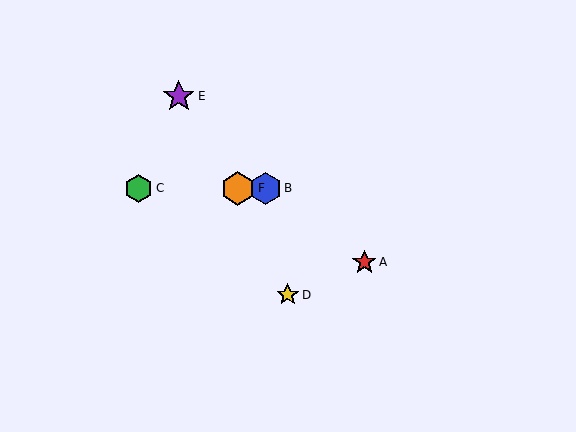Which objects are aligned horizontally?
Objects B, C, F are aligned horizontally.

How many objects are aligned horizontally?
3 objects (B, C, F) are aligned horizontally.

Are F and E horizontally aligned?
No, F is at y≈189 and E is at y≈96.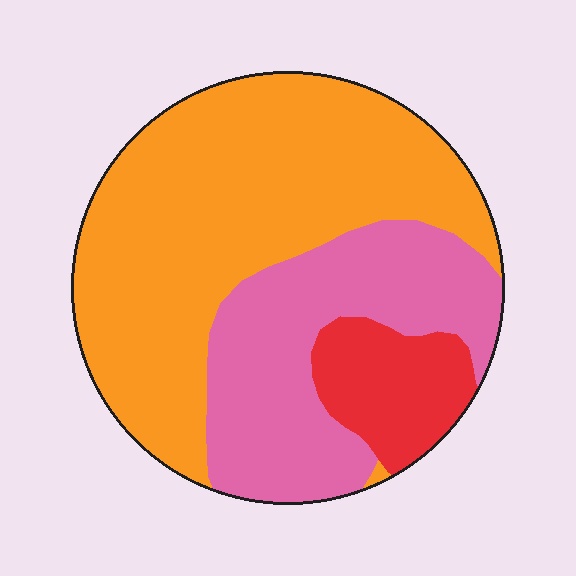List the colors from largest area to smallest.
From largest to smallest: orange, pink, red.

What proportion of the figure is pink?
Pink covers around 30% of the figure.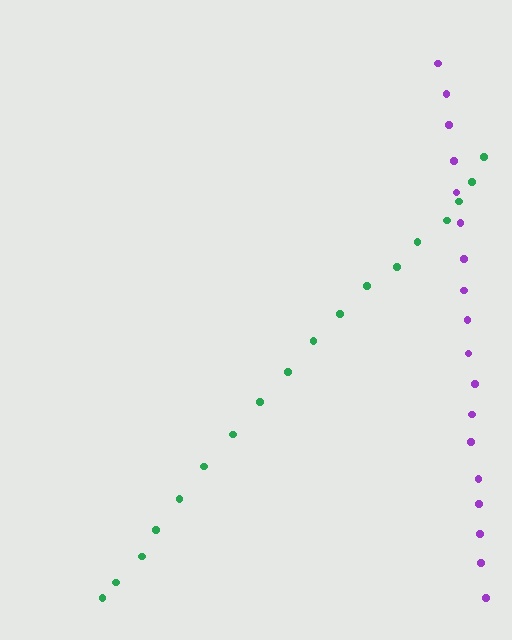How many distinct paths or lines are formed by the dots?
There are 2 distinct paths.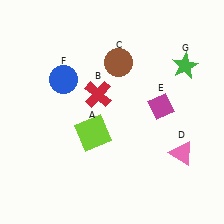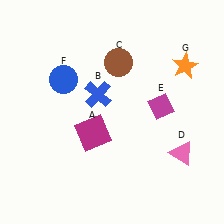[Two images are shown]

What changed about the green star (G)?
In Image 1, G is green. In Image 2, it changed to orange.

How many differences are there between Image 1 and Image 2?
There are 3 differences between the two images.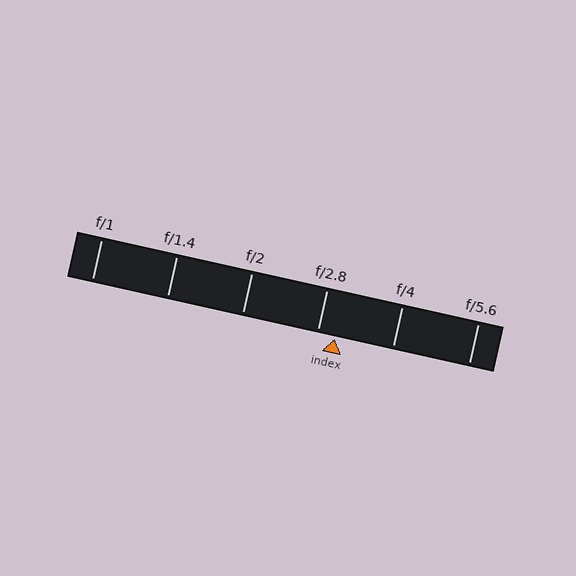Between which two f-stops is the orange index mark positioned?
The index mark is between f/2.8 and f/4.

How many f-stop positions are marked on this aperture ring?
There are 6 f-stop positions marked.